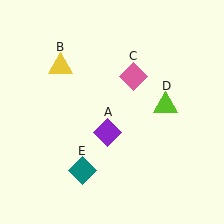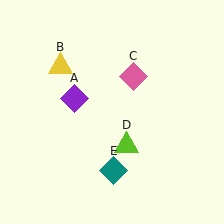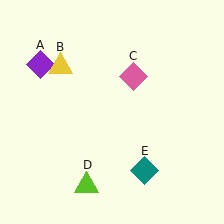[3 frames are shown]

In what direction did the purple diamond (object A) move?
The purple diamond (object A) moved up and to the left.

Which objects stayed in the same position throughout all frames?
Yellow triangle (object B) and pink diamond (object C) remained stationary.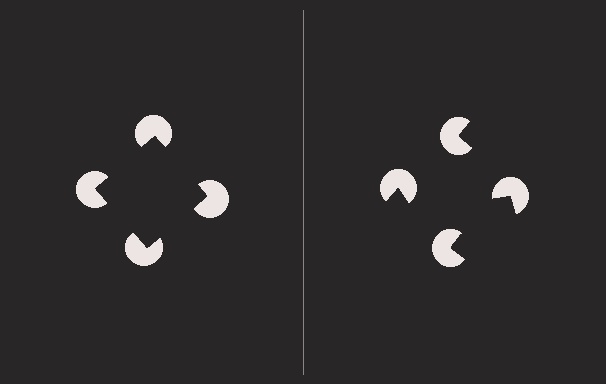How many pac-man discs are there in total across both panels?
8 — 4 on each side.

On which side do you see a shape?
An illusory square appears on the left side. On the right side the wedge cuts are rotated, so no coherent shape forms.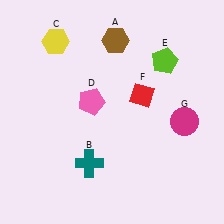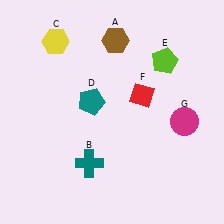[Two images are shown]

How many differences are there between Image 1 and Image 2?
There is 1 difference between the two images.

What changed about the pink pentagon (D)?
In Image 1, D is pink. In Image 2, it changed to teal.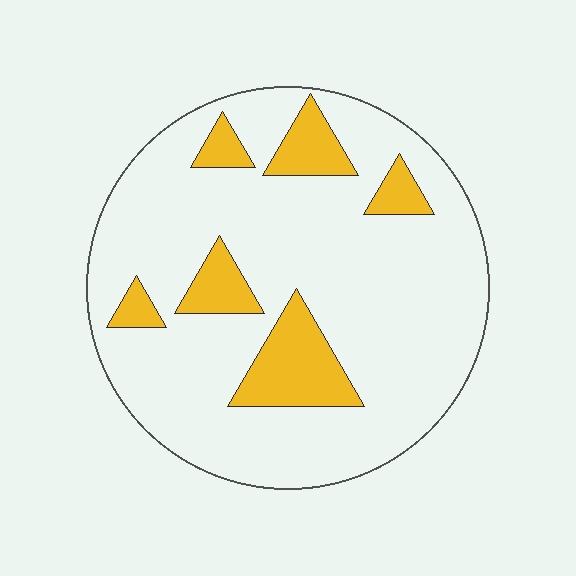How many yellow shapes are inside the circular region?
6.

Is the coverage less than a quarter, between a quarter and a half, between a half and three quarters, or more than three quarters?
Less than a quarter.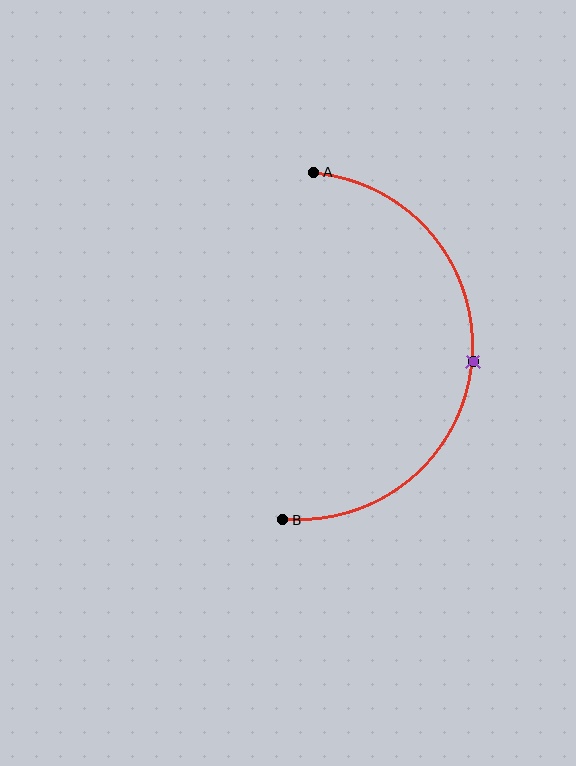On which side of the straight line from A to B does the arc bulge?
The arc bulges to the right of the straight line connecting A and B.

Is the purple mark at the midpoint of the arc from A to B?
Yes. The purple mark lies on the arc at equal arc-length from both A and B — it is the arc midpoint.